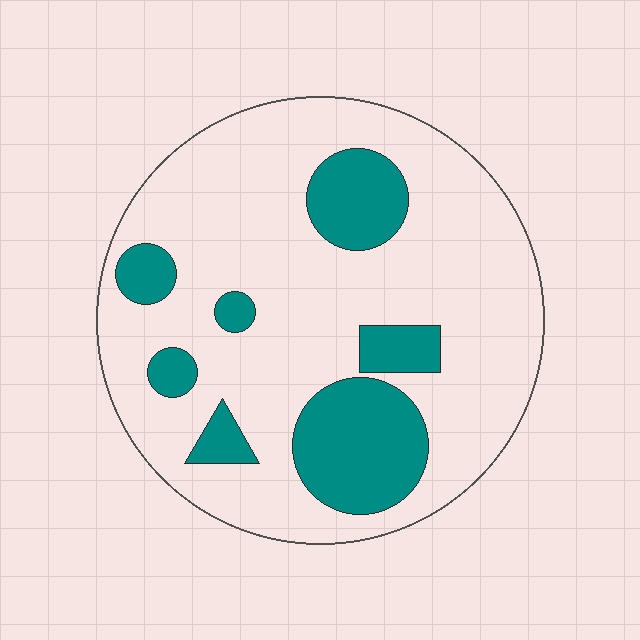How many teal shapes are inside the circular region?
7.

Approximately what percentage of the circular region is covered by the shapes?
Approximately 25%.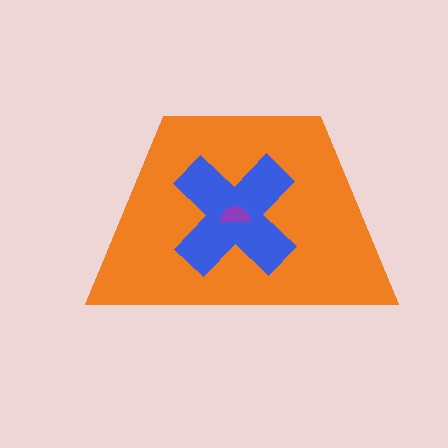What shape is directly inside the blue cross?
The purple semicircle.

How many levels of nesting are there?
3.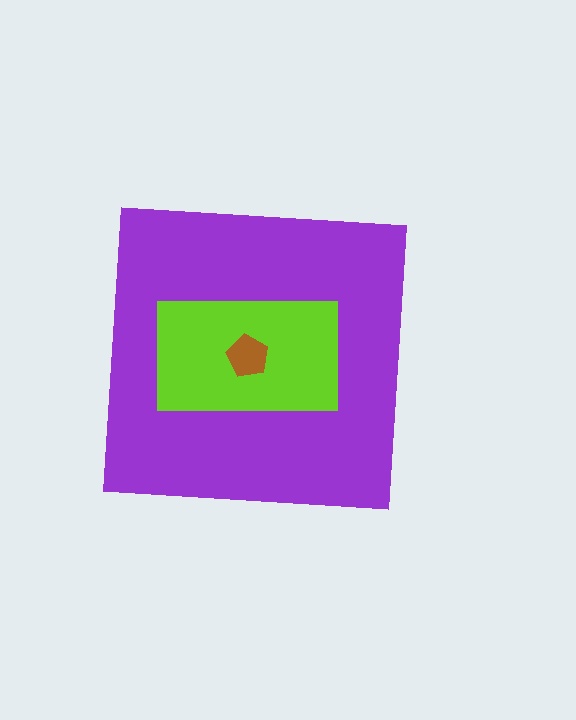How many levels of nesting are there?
3.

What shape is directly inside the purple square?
The lime rectangle.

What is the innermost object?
The brown pentagon.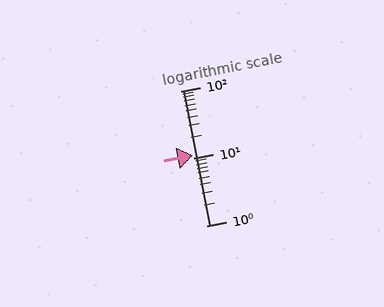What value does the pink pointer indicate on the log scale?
The pointer indicates approximately 11.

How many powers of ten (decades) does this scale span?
The scale spans 2 decades, from 1 to 100.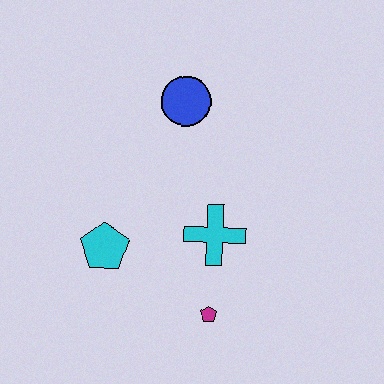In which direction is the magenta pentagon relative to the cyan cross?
The magenta pentagon is below the cyan cross.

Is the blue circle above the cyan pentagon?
Yes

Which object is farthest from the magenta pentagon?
The blue circle is farthest from the magenta pentagon.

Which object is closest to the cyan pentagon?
The cyan cross is closest to the cyan pentagon.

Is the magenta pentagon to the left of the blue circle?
No